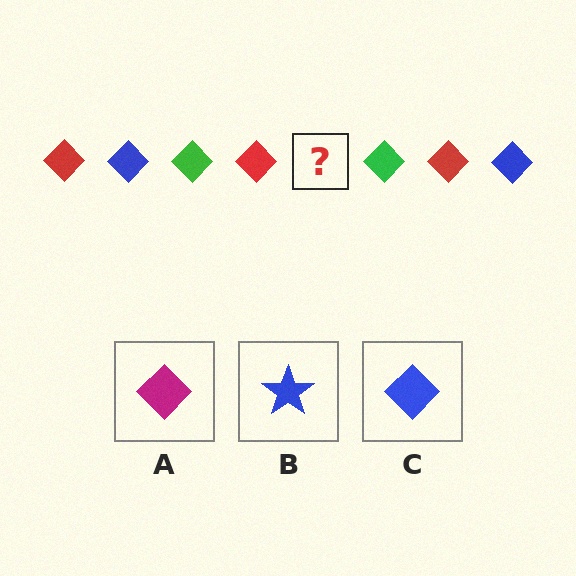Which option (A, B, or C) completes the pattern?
C.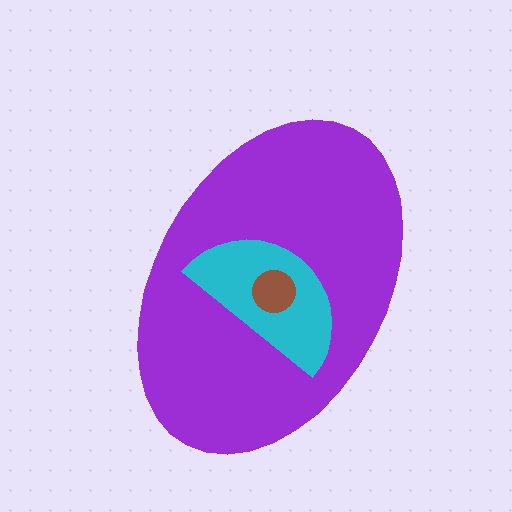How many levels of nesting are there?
3.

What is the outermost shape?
The purple ellipse.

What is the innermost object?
The brown circle.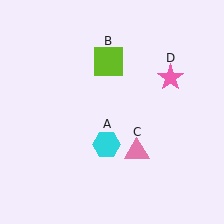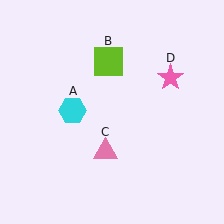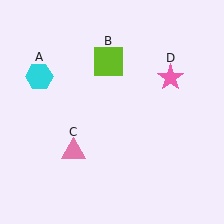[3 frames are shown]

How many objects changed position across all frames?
2 objects changed position: cyan hexagon (object A), pink triangle (object C).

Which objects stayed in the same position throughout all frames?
Lime square (object B) and pink star (object D) remained stationary.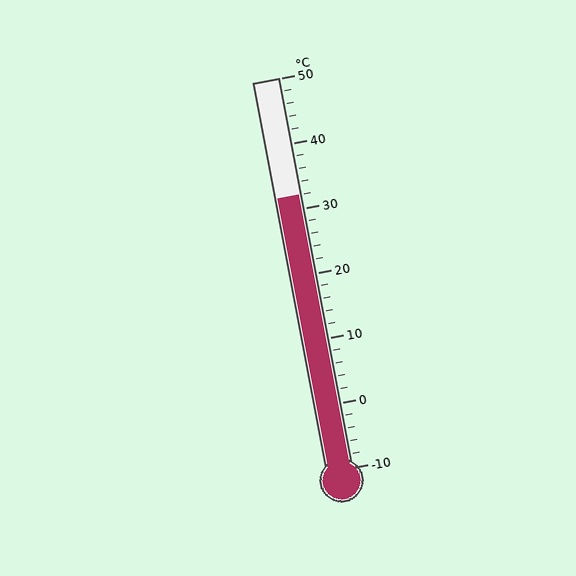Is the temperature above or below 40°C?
The temperature is below 40°C.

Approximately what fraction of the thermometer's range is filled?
The thermometer is filled to approximately 70% of its range.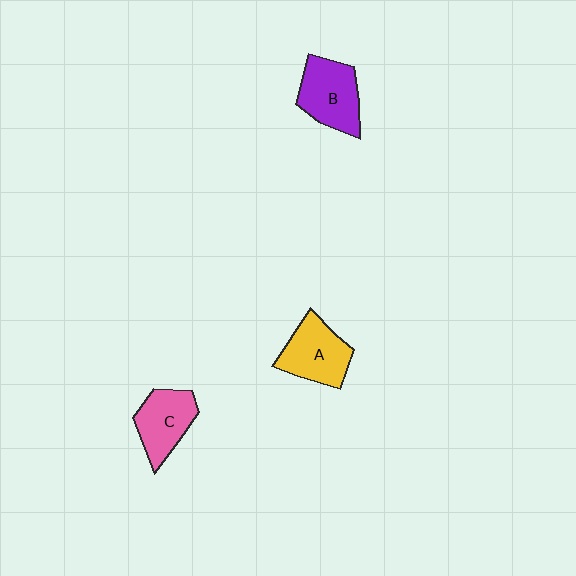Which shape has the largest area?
Shape B (purple).